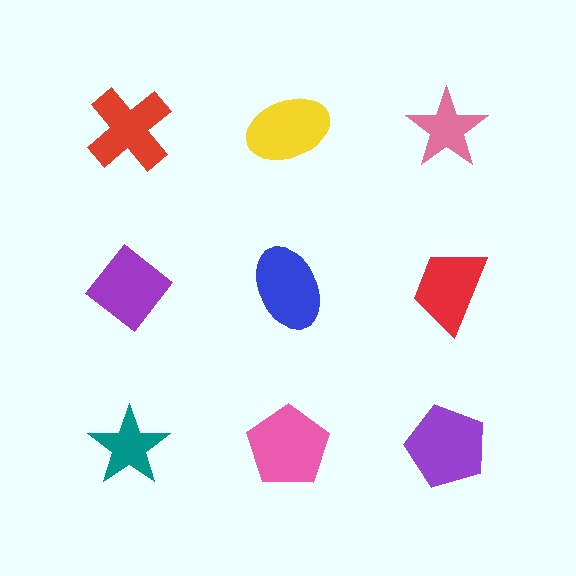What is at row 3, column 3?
A purple pentagon.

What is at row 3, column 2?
A pink pentagon.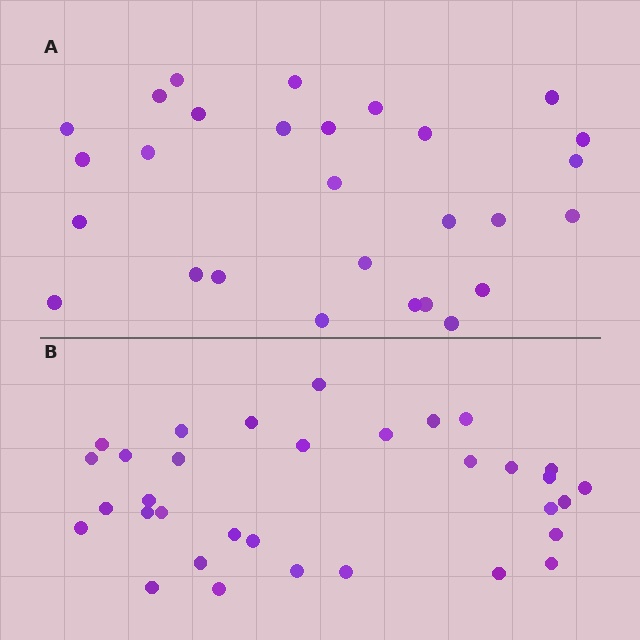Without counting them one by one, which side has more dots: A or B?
Region B (the bottom region) has more dots.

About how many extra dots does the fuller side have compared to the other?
Region B has about 5 more dots than region A.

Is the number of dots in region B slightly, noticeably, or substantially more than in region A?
Region B has only slightly more — the two regions are fairly close. The ratio is roughly 1.2 to 1.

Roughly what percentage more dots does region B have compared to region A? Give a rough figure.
About 20% more.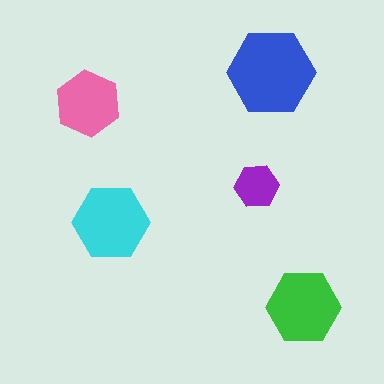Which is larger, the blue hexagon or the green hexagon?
The blue one.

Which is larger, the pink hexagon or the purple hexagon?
The pink one.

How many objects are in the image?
There are 5 objects in the image.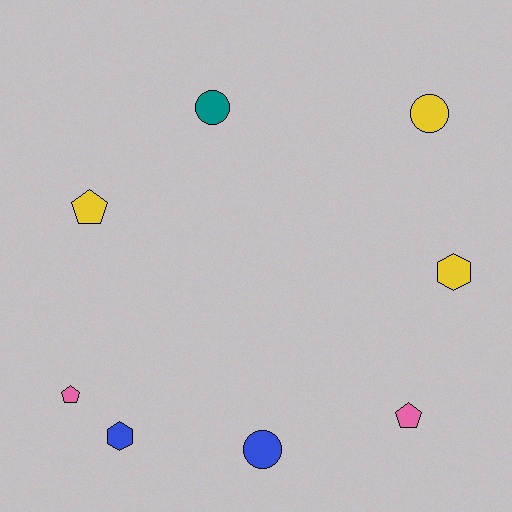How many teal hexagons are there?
There are no teal hexagons.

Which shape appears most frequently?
Circle, with 3 objects.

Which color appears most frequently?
Yellow, with 3 objects.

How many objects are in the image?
There are 8 objects.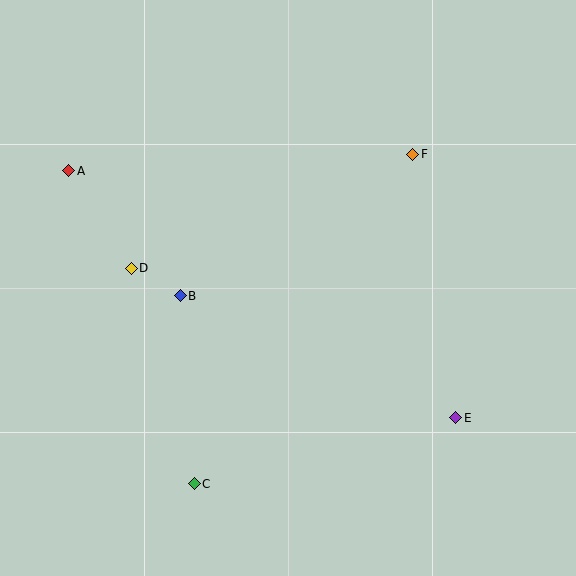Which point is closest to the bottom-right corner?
Point E is closest to the bottom-right corner.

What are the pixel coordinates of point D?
Point D is at (131, 268).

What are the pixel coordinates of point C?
Point C is at (194, 484).